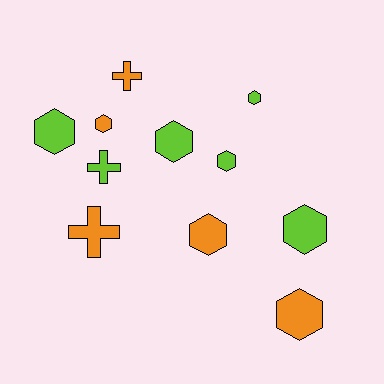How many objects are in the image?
There are 11 objects.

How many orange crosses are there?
There are 2 orange crosses.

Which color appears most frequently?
Lime, with 6 objects.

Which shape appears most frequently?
Hexagon, with 8 objects.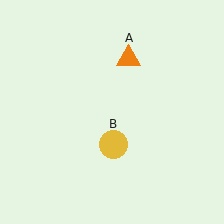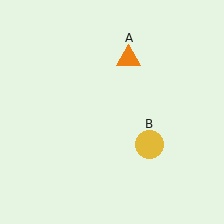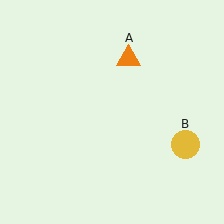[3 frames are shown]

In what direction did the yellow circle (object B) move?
The yellow circle (object B) moved right.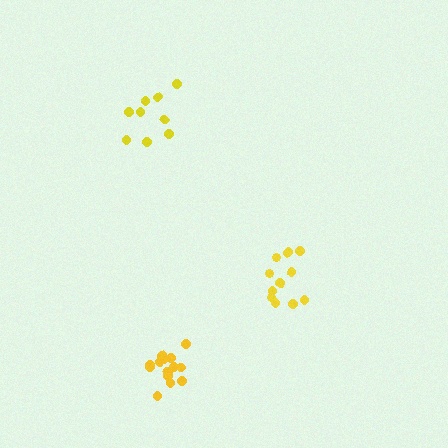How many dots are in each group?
Group 1: 9 dots, Group 2: 11 dots, Group 3: 14 dots (34 total).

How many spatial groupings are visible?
There are 3 spatial groupings.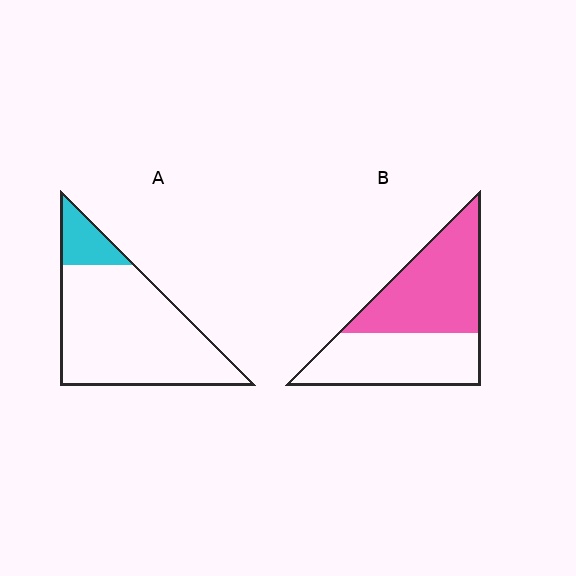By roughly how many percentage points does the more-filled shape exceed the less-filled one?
By roughly 40 percentage points (B over A).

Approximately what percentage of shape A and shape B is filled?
A is approximately 15% and B is approximately 55%.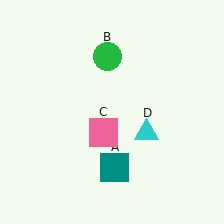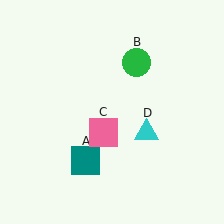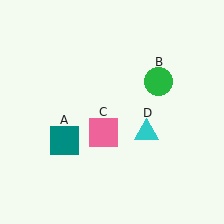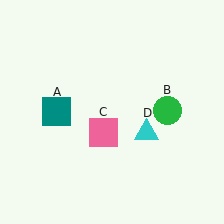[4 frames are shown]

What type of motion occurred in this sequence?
The teal square (object A), green circle (object B) rotated clockwise around the center of the scene.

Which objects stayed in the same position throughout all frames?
Pink square (object C) and cyan triangle (object D) remained stationary.